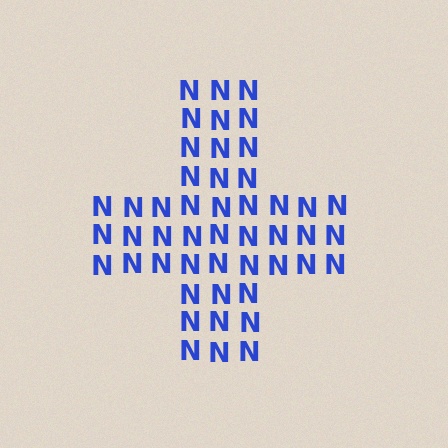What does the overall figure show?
The overall figure shows a cross.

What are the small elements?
The small elements are letter N's.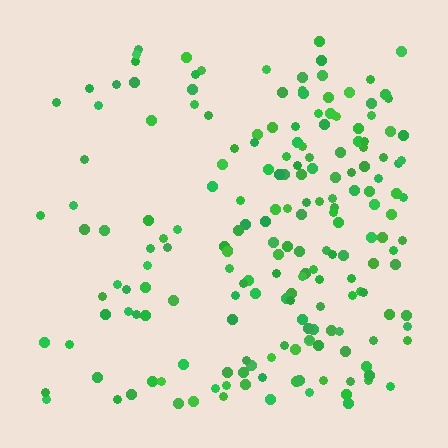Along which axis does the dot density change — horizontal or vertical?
Horizontal.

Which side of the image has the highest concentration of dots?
The right.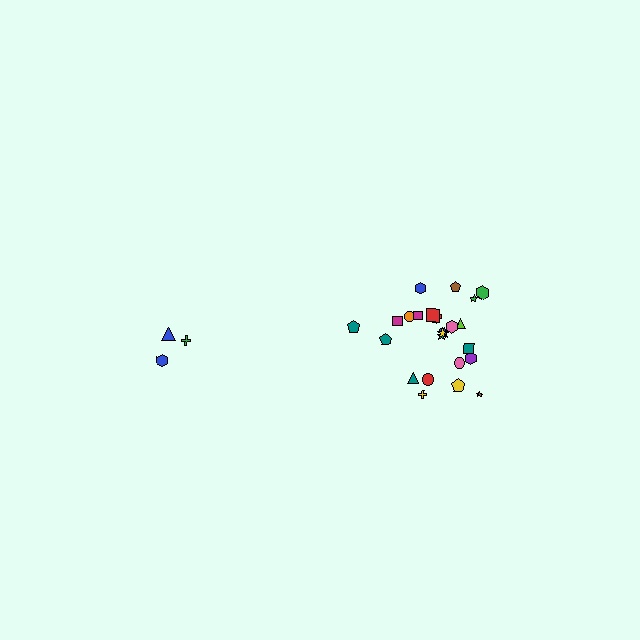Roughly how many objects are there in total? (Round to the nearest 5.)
Roughly 30 objects in total.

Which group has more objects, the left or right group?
The right group.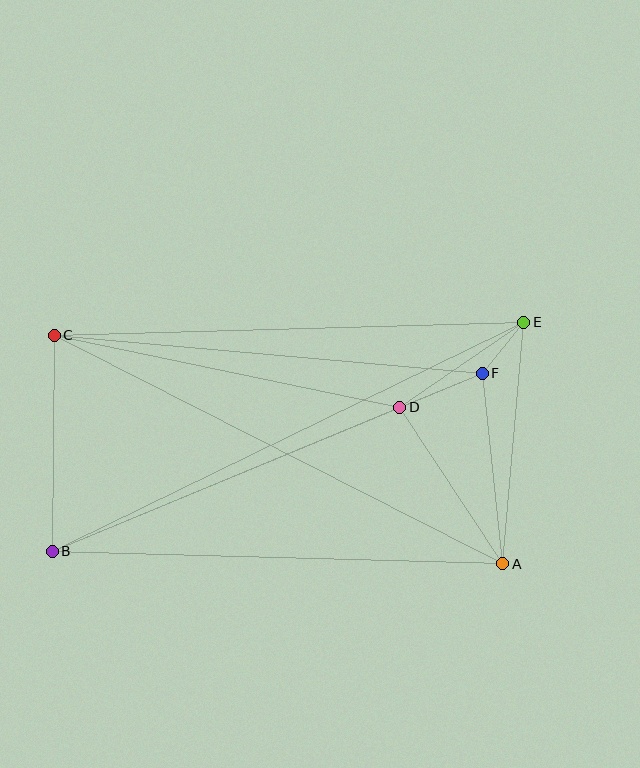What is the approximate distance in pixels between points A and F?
The distance between A and F is approximately 192 pixels.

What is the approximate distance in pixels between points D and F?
The distance between D and F is approximately 89 pixels.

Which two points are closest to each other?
Points E and F are closest to each other.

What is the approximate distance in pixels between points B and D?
The distance between B and D is approximately 376 pixels.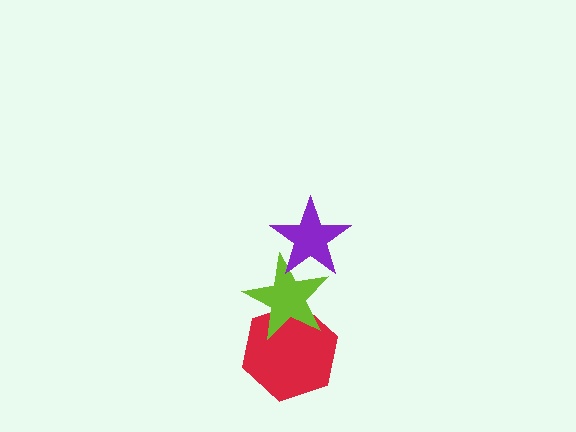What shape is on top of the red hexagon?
The lime star is on top of the red hexagon.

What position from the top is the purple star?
The purple star is 1st from the top.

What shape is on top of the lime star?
The purple star is on top of the lime star.